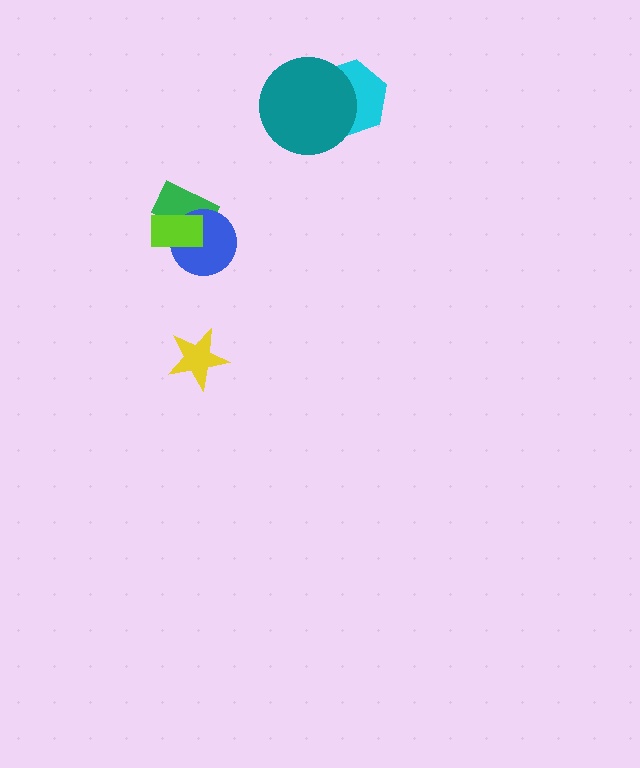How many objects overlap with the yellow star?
0 objects overlap with the yellow star.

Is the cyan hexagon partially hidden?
Yes, it is partially covered by another shape.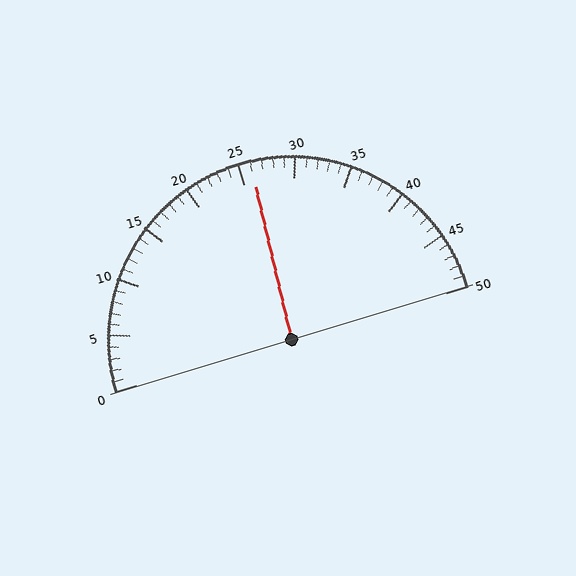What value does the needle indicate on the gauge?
The needle indicates approximately 26.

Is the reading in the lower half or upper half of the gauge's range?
The reading is in the upper half of the range (0 to 50).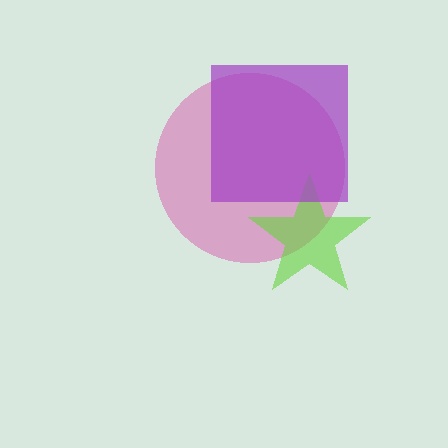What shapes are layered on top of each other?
The layered shapes are: a magenta circle, a lime star, a purple square.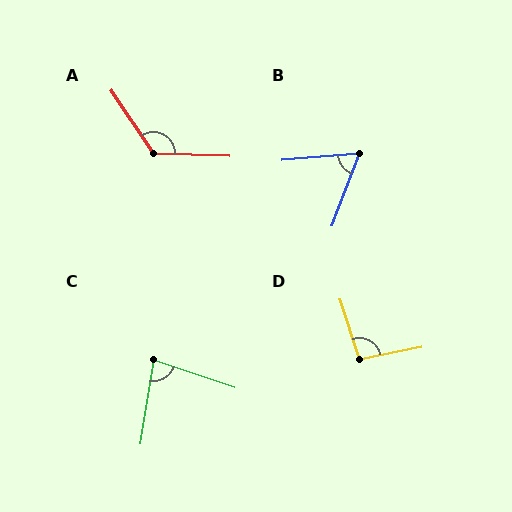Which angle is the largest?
A, at approximately 125 degrees.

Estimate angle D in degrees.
Approximately 96 degrees.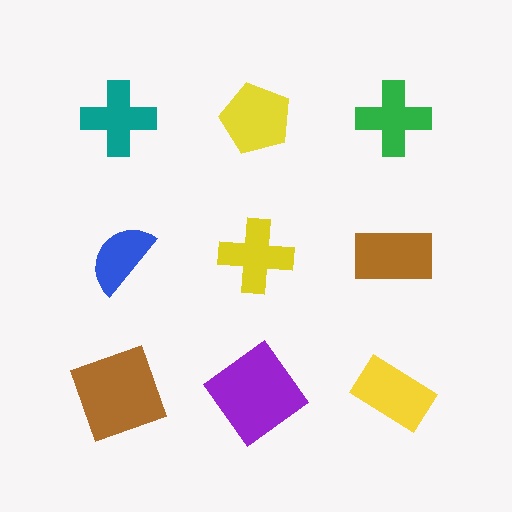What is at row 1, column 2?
A yellow pentagon.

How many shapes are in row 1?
3 shapes.